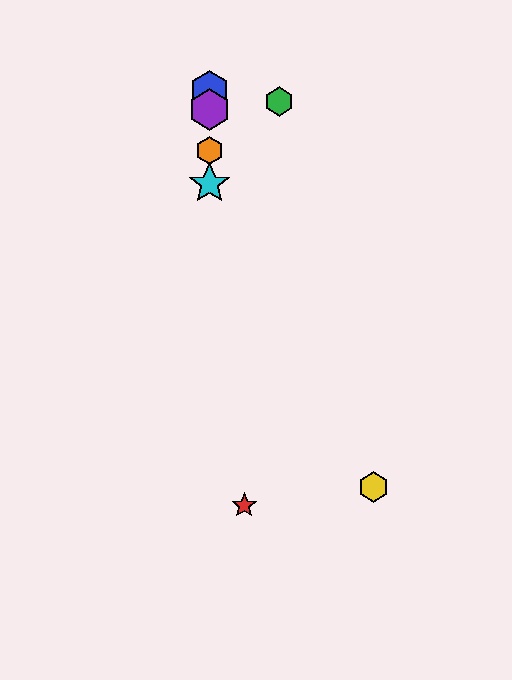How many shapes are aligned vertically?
4 shapes (the blue hexagon, the purple hexagon, the orange hexagon, the cyan star) are aligned vertically.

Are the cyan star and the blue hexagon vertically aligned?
Yes, both are at x≈209.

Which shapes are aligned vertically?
The blue hexagon, the purple hexagon, the orange hexagon, the cyan star are aligned vertically.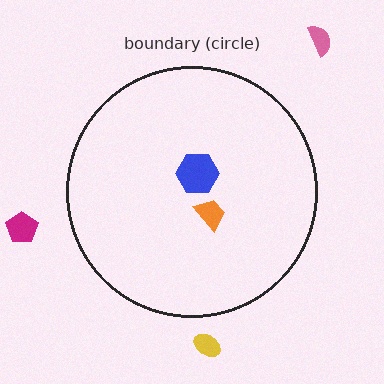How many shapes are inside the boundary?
2 inside, 3 outside.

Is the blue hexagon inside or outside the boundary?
Inside.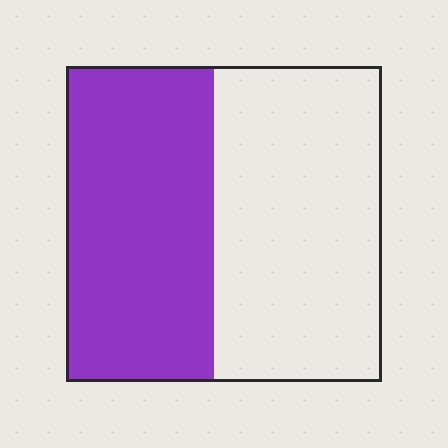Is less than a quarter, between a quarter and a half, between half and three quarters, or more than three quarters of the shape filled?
Between a quarter and a half.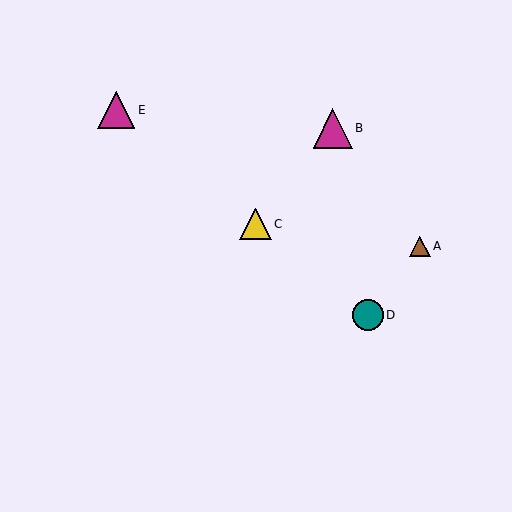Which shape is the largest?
The magenta triangle (labeled B) is the largest.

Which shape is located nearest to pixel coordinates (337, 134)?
The magenta triangle (labeled B) at (333, 128) is nearest to that location.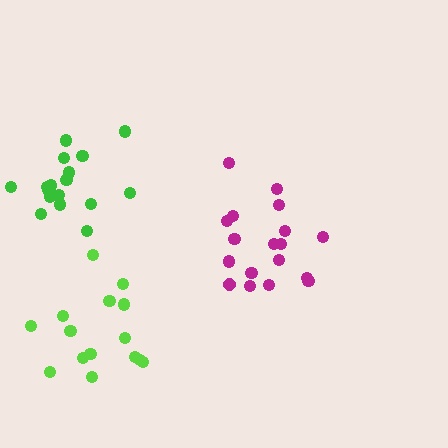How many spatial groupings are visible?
There are 3 spatial groupings.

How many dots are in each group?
Group 1: 18 dots, Group 2: 17 dots, Group 3: 15 dots (50 total).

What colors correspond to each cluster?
The clusters are colored: magenta, green, lime.